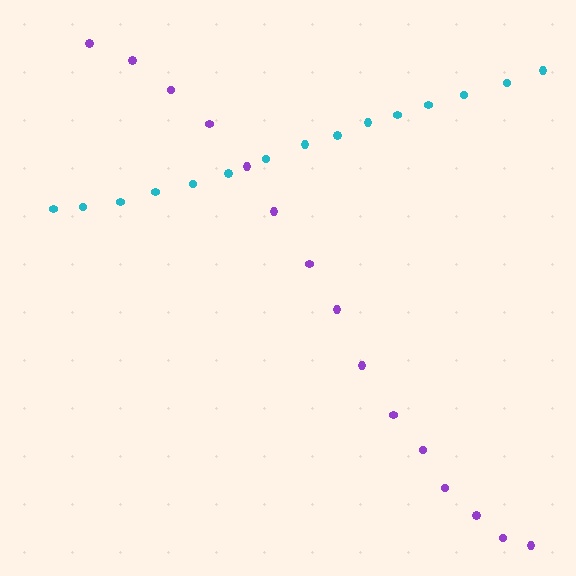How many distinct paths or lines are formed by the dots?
There are 2 distinct paths.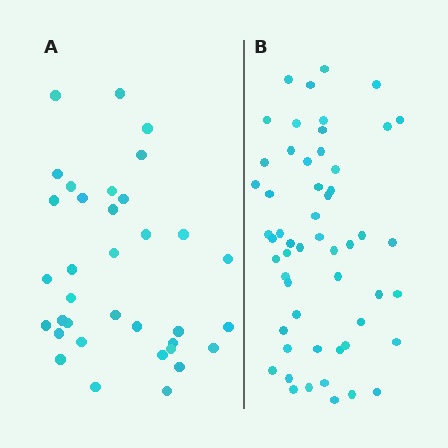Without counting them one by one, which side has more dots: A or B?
Region B (the right region) has more dots.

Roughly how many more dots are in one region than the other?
Region B has approximately 20 more dots than region A.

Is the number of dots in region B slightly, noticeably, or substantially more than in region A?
Region B has substantially more. The ratio is roughly 1.5 to 1.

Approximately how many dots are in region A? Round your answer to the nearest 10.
About 40 dots. (The exact count is 35, which rounds to 40.)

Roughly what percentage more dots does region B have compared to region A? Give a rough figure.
About 55% more.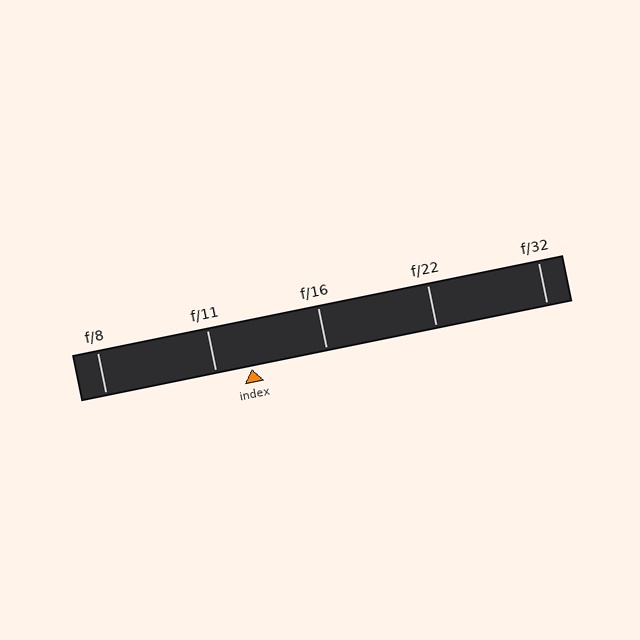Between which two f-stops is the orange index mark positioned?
The index mark is between f/11 and f/16.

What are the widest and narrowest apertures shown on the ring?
The widest aperture shown is f/8 and the narrowest is f/32.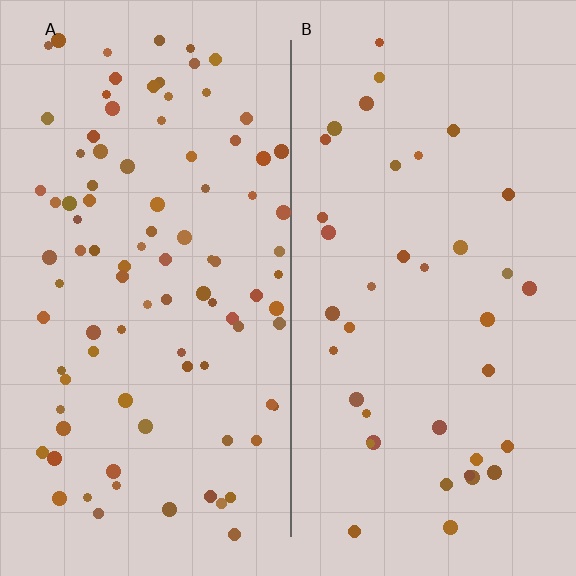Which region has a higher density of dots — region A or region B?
A (the left).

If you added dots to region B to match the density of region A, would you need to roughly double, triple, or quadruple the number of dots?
Approximately double.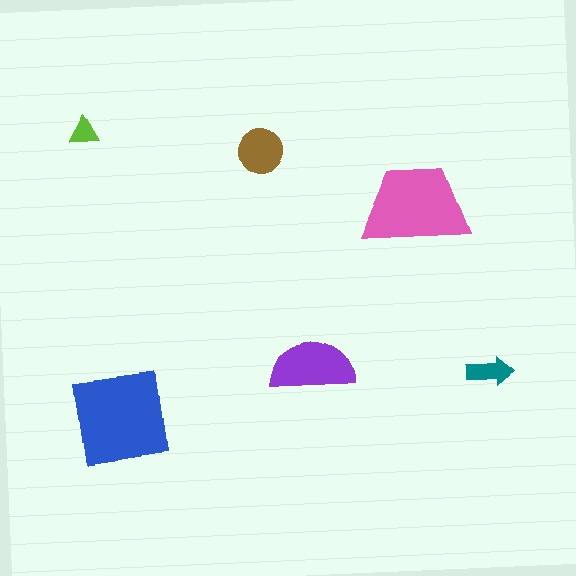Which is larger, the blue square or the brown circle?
The blue square.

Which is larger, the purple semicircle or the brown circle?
The purple semicircle.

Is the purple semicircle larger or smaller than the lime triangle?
Larger.